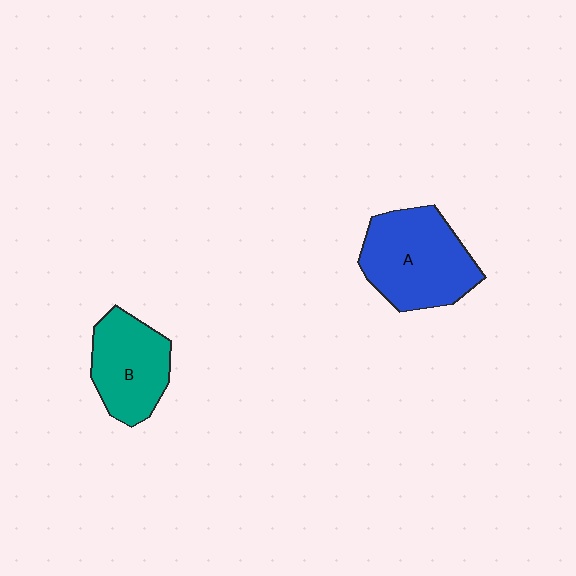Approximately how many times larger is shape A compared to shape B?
Approximately 1.3 times.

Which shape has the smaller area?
Shape B (teal).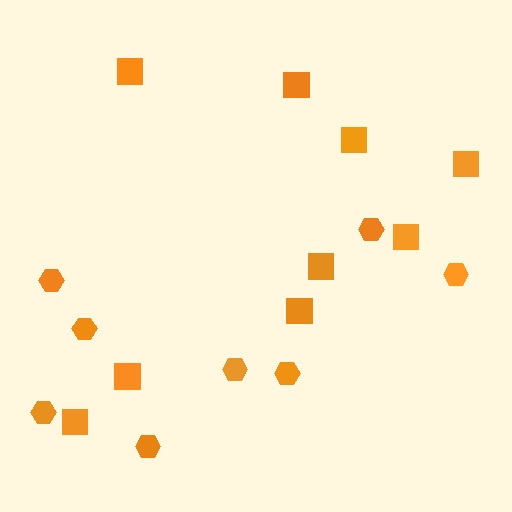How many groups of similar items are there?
There are 2 groups: one group of hexagons (8) and one group of squares (9).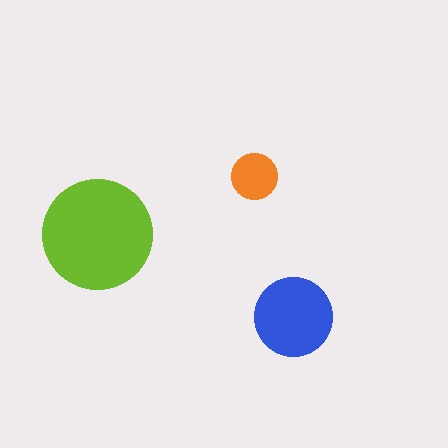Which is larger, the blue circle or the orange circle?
The blue one.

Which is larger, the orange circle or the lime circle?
The lime one.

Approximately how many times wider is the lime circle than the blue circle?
About 1.5 times wider.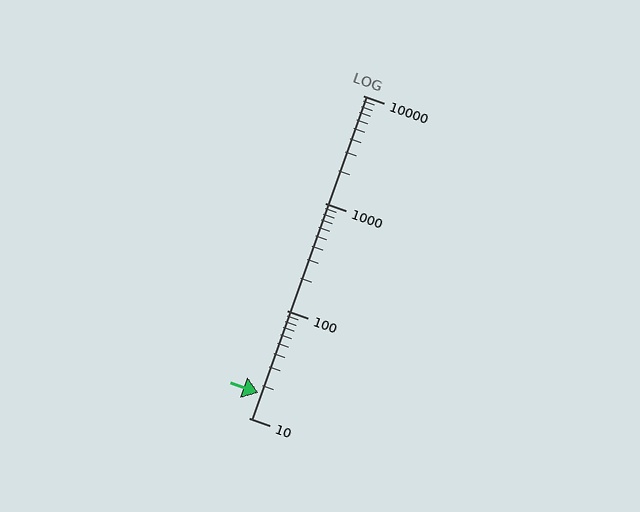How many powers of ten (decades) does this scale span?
The scale spans 3 decades, from 10 to 10000.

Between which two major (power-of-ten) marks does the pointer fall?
The pointer is between 10 and 100.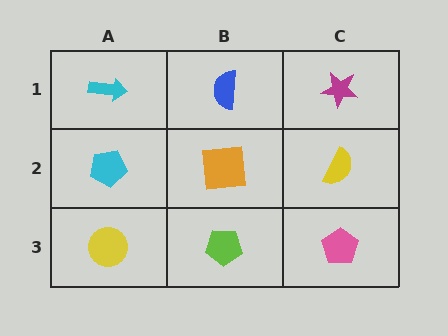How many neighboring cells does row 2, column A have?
3.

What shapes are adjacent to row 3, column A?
A cyan pentagon (row 2, column A), a lime pentagon (row 3, column B).